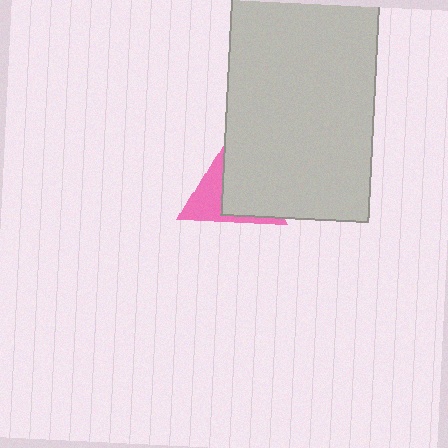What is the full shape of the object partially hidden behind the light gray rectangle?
The partially hidden object is a pink triangle.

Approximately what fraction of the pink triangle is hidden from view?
Roughly 62% of the pink triangle is hidden behind the light gray rectangle.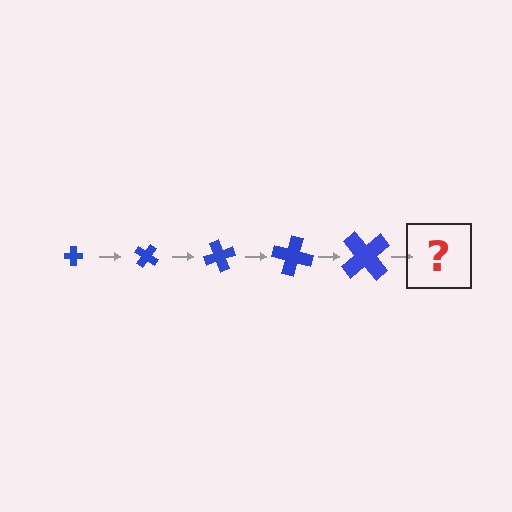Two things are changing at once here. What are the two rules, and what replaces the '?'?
The two rules are that the cross grows larger each step and it rotates 35 degrees each step. The '?' should be a cross, larger than the previous one and rotated 175 degrees from the start.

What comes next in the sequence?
The next element should be a cross, larger than the previous one and rotated 175 degrees from the start.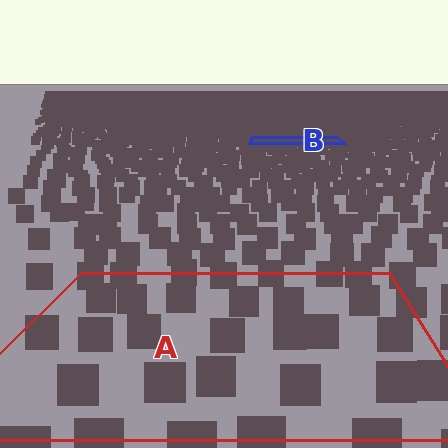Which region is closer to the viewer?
Region A is closer. The texture elements there are larger and more spread out.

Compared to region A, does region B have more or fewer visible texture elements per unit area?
Region B has more texture elements per unit area — they are packed more densely because it is farther away.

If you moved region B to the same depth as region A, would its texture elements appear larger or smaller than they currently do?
They would appear larger. At a closer depth, the same texture elements are projected at a bigger on-screen size.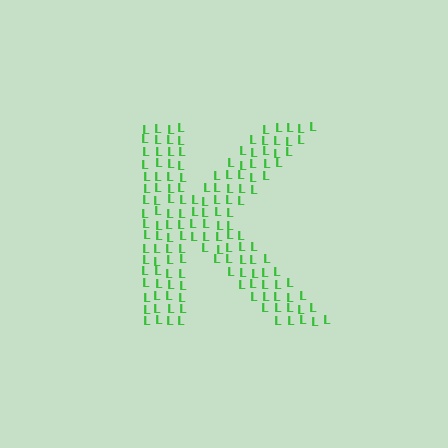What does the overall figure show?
The overall figure shows the letter K.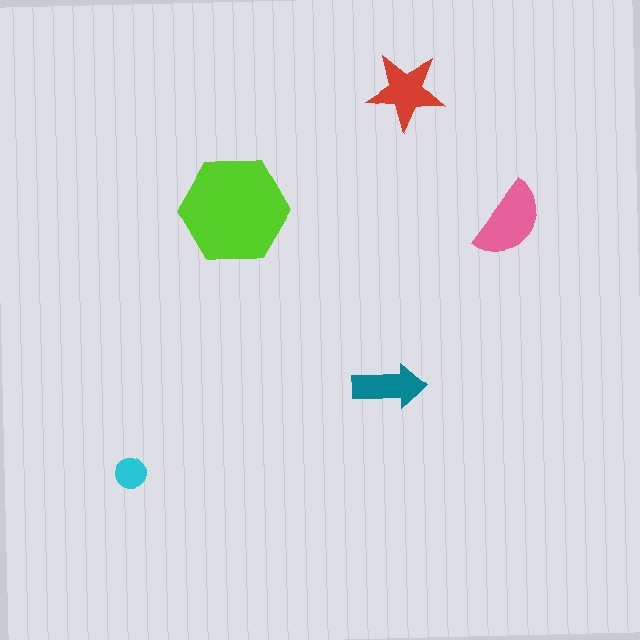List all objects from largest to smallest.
The lime hexagon, the pink semicircle, the red star, the teal arrow, the cyan circle.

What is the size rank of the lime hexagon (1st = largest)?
1st.